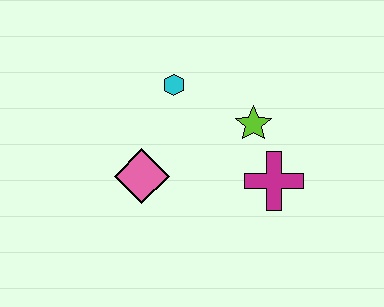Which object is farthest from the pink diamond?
The magenta cross is farthest from the pink diamond.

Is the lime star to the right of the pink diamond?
Yes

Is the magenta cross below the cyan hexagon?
Yes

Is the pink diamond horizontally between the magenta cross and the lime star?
No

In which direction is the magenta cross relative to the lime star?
The magenta cross is below the lime star.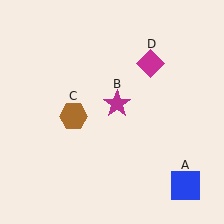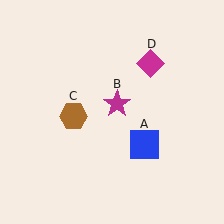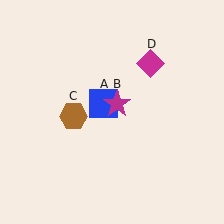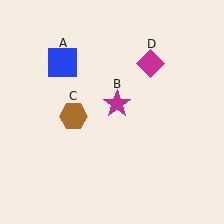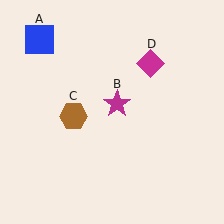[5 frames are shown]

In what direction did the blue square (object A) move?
The blue square (object A) moved up and to the left.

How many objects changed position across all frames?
1 object changed position: blue square (object A).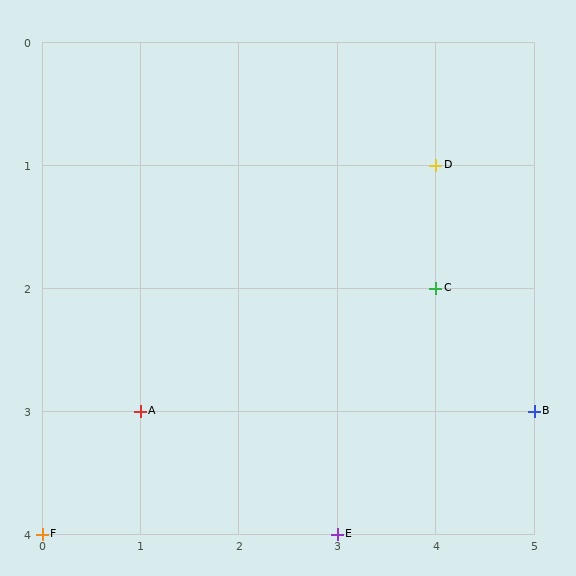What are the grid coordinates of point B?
Point B is at grid coordinates (5, 3).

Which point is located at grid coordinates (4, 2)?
Point C is at (4, 2).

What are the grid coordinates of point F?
Point F is at grid coordinates (0, 4).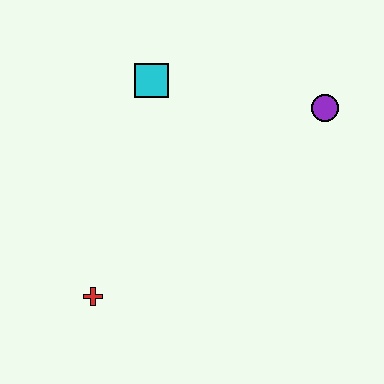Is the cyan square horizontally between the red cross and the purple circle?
Yes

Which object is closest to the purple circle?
The cyan square is closest to the purple circle.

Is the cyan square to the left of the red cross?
No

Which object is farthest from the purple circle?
The red cross is farthest from the purple circle.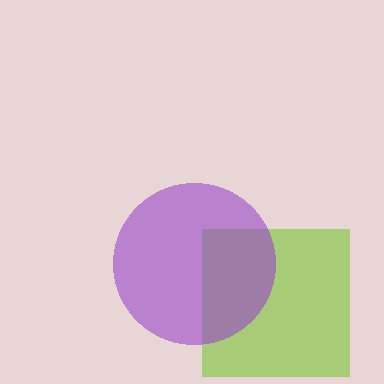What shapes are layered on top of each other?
The layered shapes are: a lime square, a purple circle.